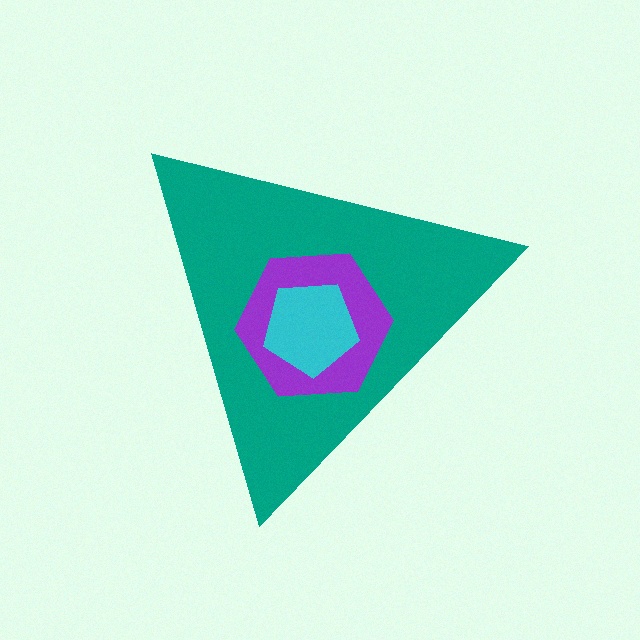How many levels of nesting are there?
3.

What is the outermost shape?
The teal triangle.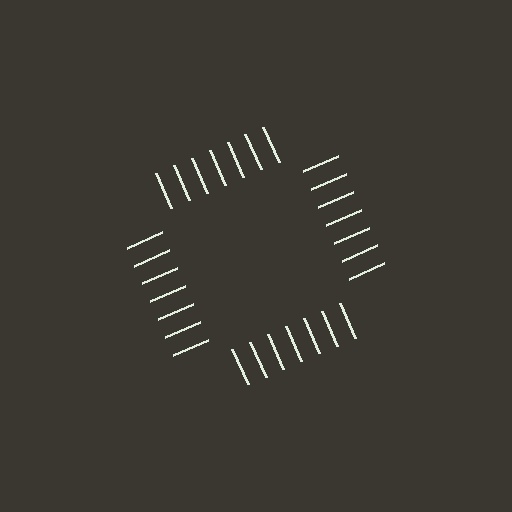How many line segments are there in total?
28 — 7 along each of the 4 edges.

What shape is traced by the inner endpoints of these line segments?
An illusory square — the line segments terminate on its edges but no continuous stroke is drawn.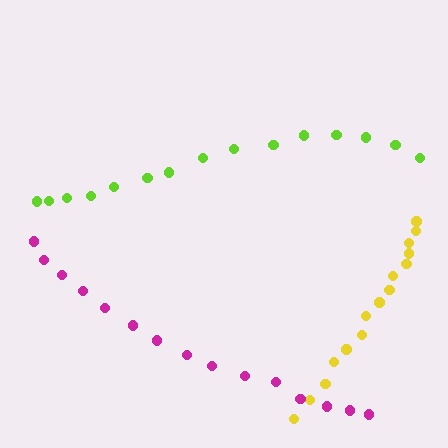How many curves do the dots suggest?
There are 3 distinct paths.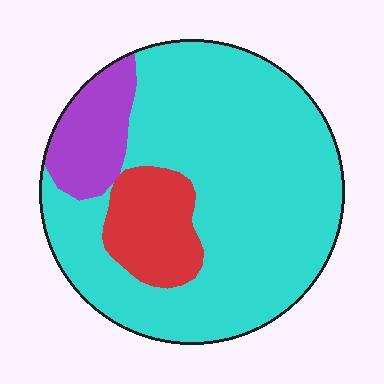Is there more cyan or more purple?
Cyan.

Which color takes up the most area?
Cyan, at roughly 75%.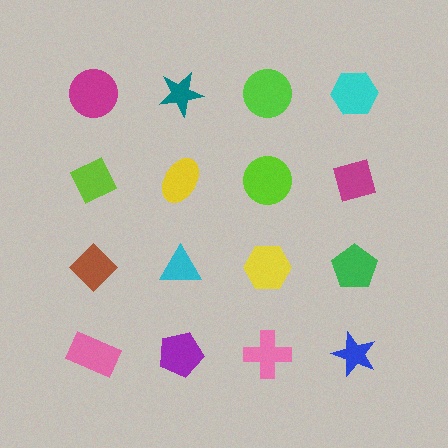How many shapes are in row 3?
4 shapes.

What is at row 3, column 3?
A yellow hexagon.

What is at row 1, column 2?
A teal star.